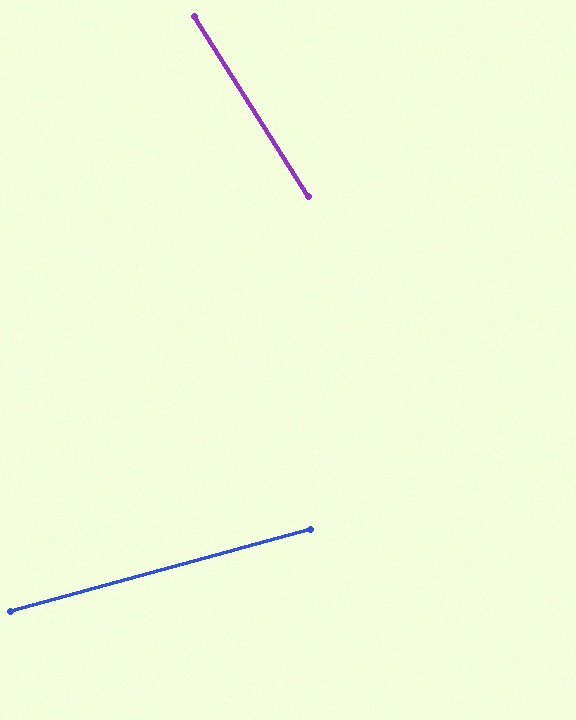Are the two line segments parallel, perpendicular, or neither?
Neither parallel nor perpendicular — they differ by about 73°.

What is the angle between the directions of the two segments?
Approximately 73 degrees.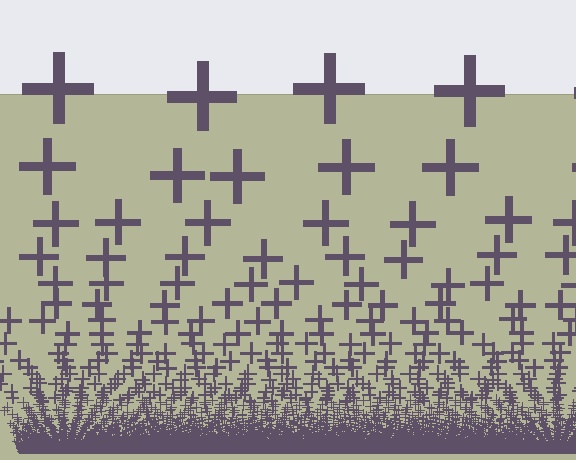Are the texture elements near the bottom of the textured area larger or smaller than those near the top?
Smaller. The gradient is inverted — elements near the bottom are smaller and denser.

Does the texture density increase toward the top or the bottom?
Density increases toward the bottom.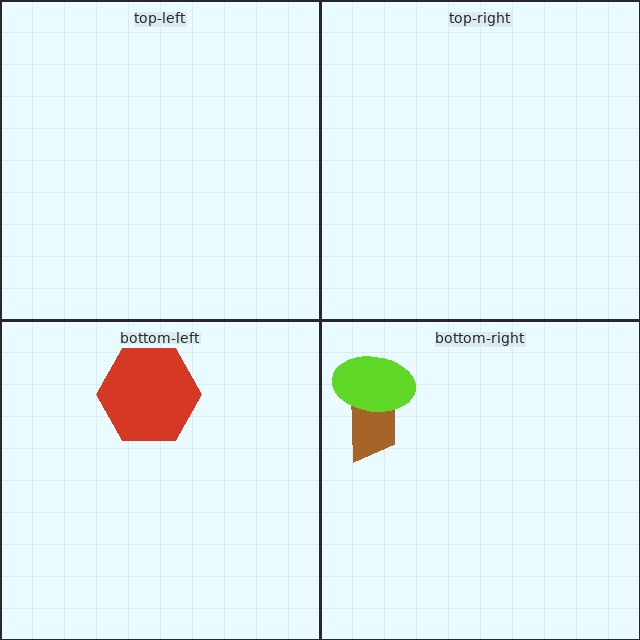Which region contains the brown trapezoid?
The bottom-right region.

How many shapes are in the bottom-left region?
1.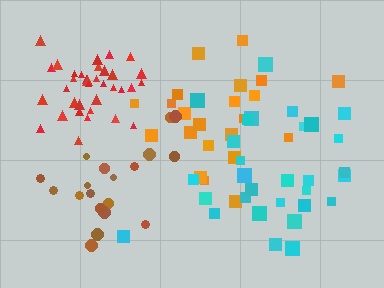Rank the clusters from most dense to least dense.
red, brown, orange, cyan.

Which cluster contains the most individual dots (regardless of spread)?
Red (35).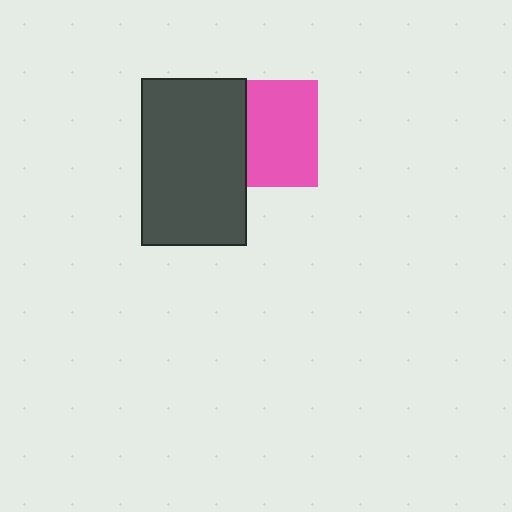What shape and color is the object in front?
The object in front is a dark gray rectangle.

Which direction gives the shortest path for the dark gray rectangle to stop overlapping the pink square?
Moving left gives the shortest separation.